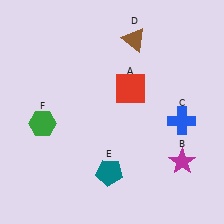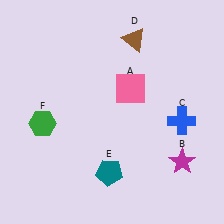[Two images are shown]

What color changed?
The square (A) changed from red in Image 1 to pink in Image 2.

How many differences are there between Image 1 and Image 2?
There is 1 difference between the two images.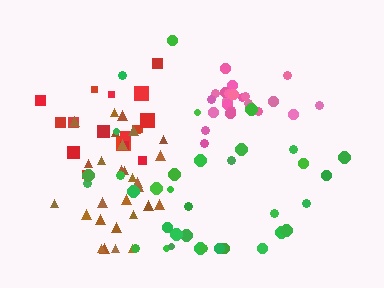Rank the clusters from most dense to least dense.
pink, brown, red, green.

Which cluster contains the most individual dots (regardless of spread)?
Green (35).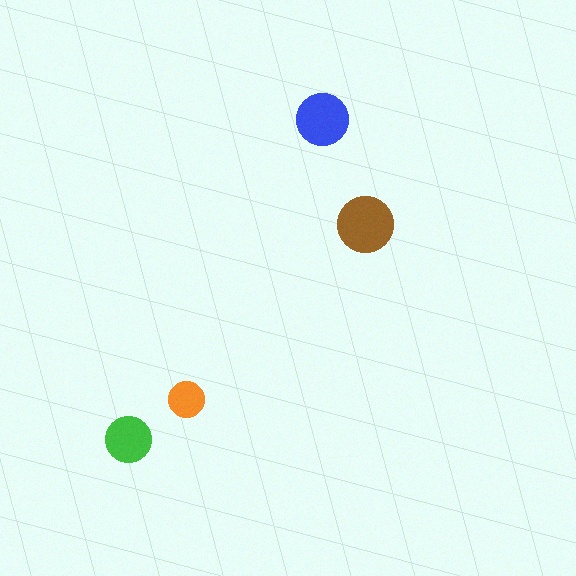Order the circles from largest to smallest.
the brown one, the blue one, the green one, the orange one.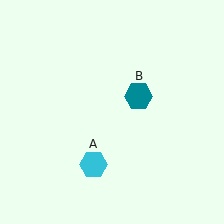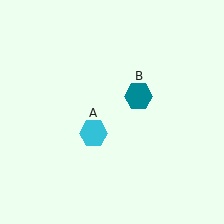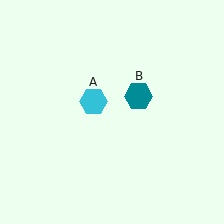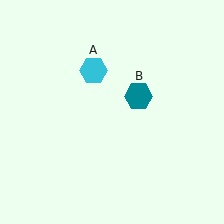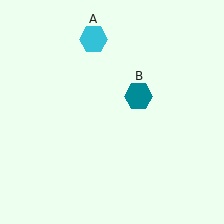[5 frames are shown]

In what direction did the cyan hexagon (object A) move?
The cyan hexagon (object A) moved up.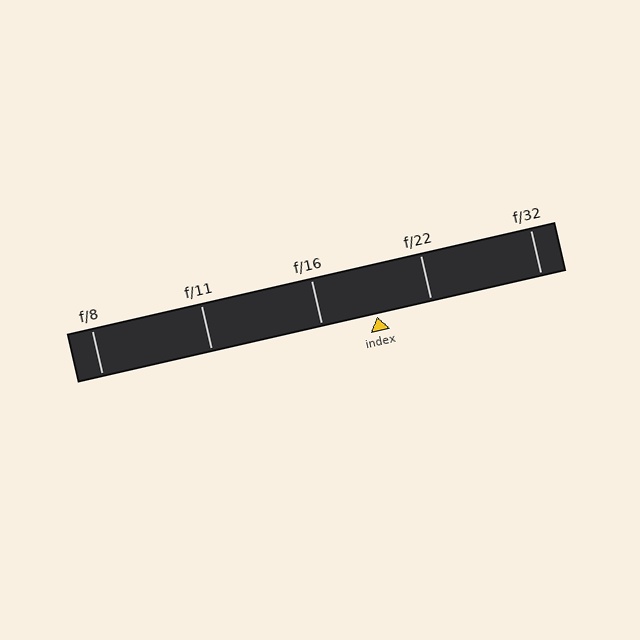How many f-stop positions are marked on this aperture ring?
There are 5 f-stop positions marked.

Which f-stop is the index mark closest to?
The index mark is closest to f/22.